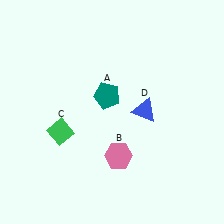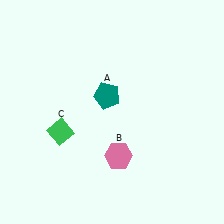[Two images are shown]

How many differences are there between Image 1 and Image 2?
There is 1 difference between the two images.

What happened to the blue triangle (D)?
The blue triangle (D) was removed in Image 2. It was in the top-right area of Image 1.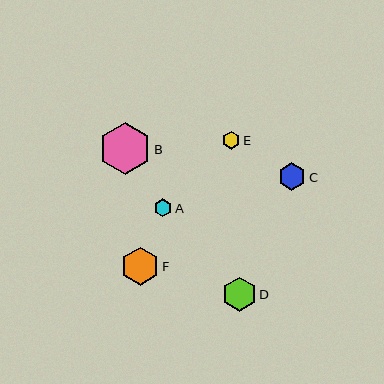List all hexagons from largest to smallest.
From largest to smallest: B, F, D, C, E, A.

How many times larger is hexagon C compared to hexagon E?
Hexagon C is approximately 1.5 times the size of hexagon E.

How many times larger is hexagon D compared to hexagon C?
Hexagon D is approximately 1.2 times the size of hexagon C.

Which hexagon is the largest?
Hexagon B is the largest with a size of approximately 52 pixels.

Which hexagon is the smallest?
Hexagon A is the smallest with a size of approximately 18 pixels.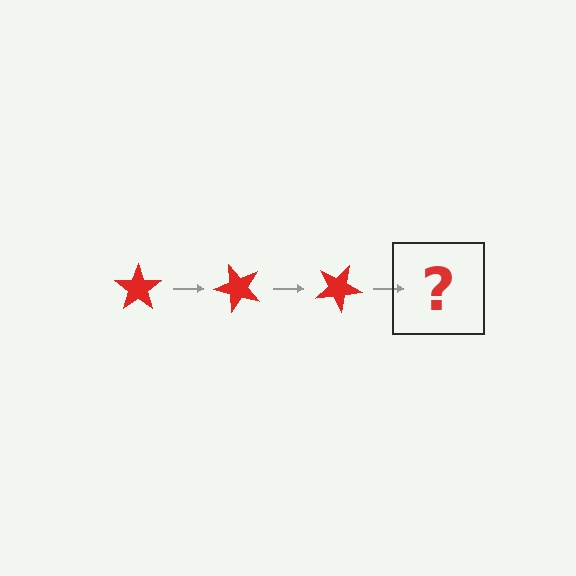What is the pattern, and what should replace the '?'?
The pattern is that the star rotates 50 degrees each step. The '?' should be a red star rotated 150 degrees.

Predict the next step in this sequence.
The next step is a red star rotated 150 degrees.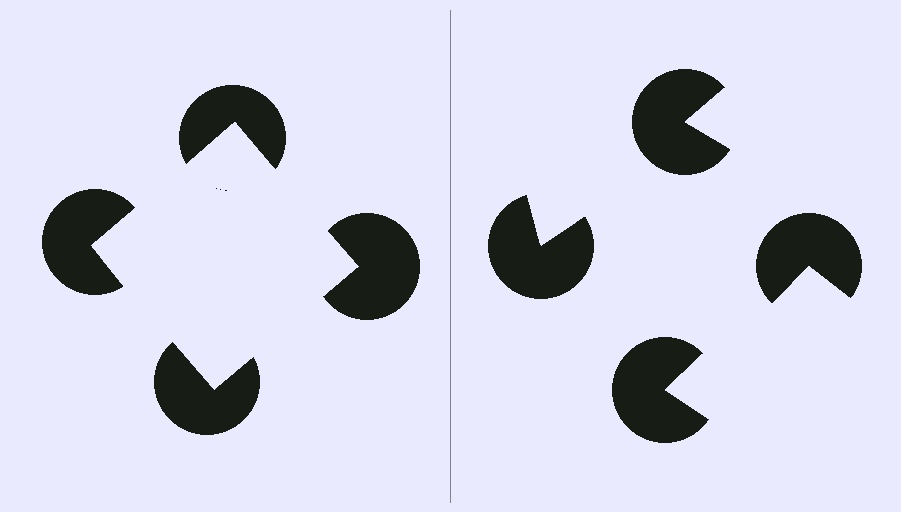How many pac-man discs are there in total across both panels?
8 — 4 on each side.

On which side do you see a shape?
An illusory square appears on the left side. On the right side the wedge cuts are rotated, so no coherent shape forms.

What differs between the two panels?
The pac-man discs are positioned identically on both sides; only the wedge orientations differ. On the left they align to a square; on the right they are misaligned.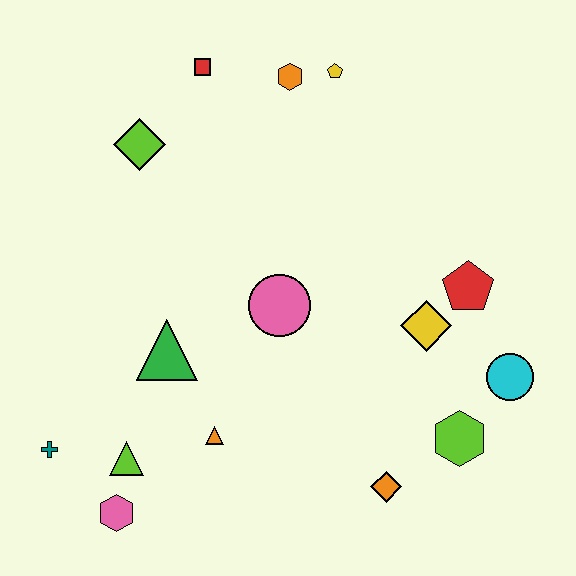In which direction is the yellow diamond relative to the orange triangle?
The yellow diamond is to the right of the orange triangle.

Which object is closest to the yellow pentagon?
The orange hexagon is closest to the yellow pentagon.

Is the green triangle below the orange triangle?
No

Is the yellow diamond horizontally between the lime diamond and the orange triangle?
No